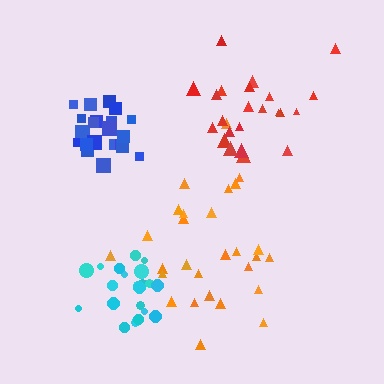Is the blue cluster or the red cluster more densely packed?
Blue.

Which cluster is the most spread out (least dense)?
Orange.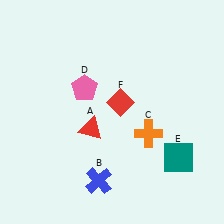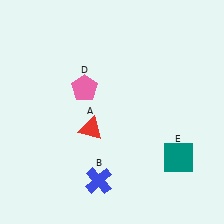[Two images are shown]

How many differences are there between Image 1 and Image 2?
There are 2 differences between the two images.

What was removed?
The orange cross (C), the red diamond (F) were removed in Image 2.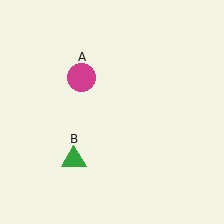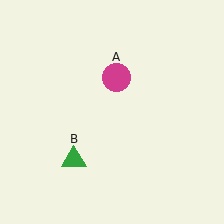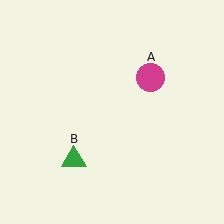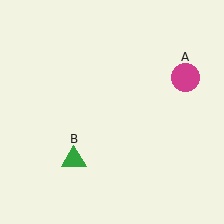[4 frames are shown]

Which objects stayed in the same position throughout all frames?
Green triangle (object B) remained stationary.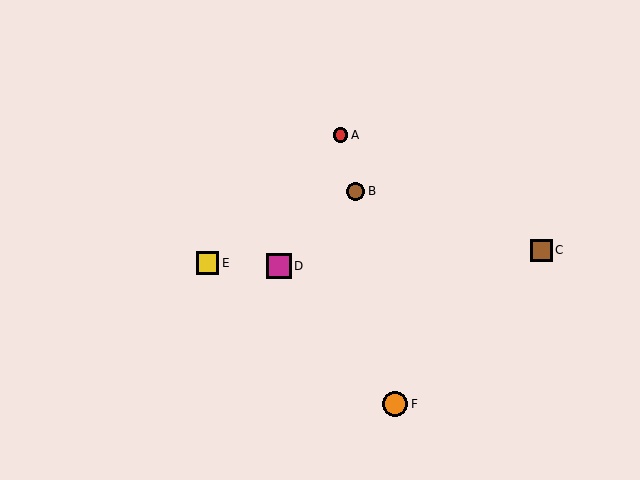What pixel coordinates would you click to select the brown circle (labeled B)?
Click at (356, 191) to select the brown circle B.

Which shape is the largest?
The orange circle (labeled F) is the largest.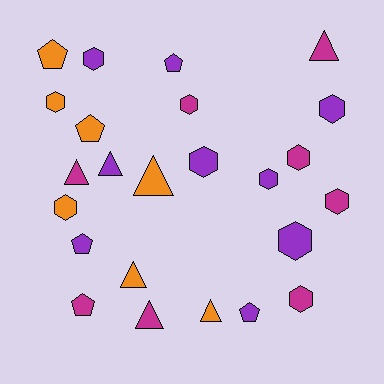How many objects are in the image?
There are 24 objects.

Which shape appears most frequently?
Hexagon, with 11 objects.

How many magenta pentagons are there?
There is 1 magenta pentagon.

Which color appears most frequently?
Purple, with 9 objects.